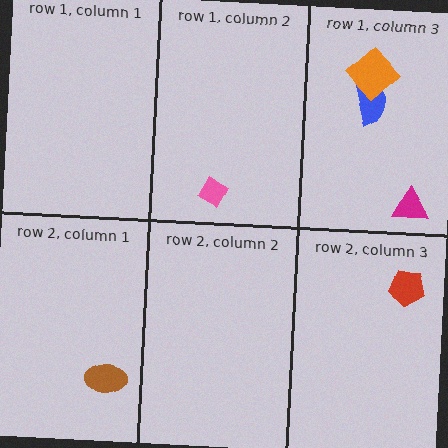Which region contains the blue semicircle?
The row 1, column 3 region.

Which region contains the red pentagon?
The row 2, column 3 region.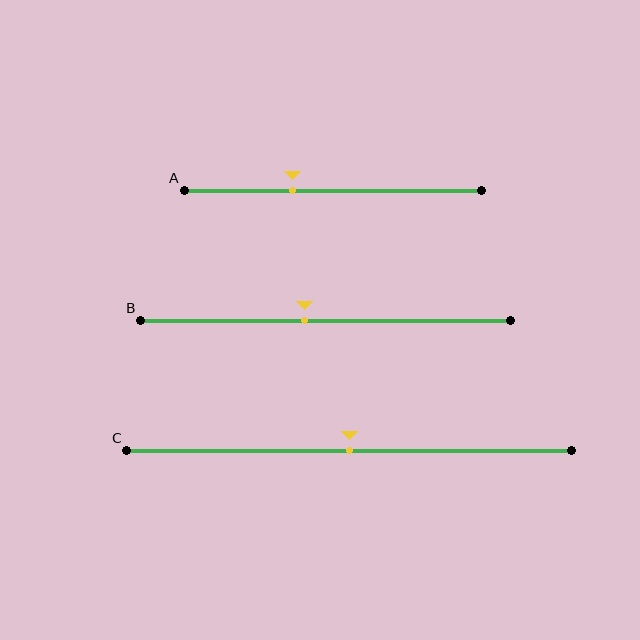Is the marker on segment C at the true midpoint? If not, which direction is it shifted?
Yes, the marker on segment C is at the true midpoint.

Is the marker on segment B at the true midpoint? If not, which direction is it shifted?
No, the marker on segment B is shifted to the left by about 6% of the segment length.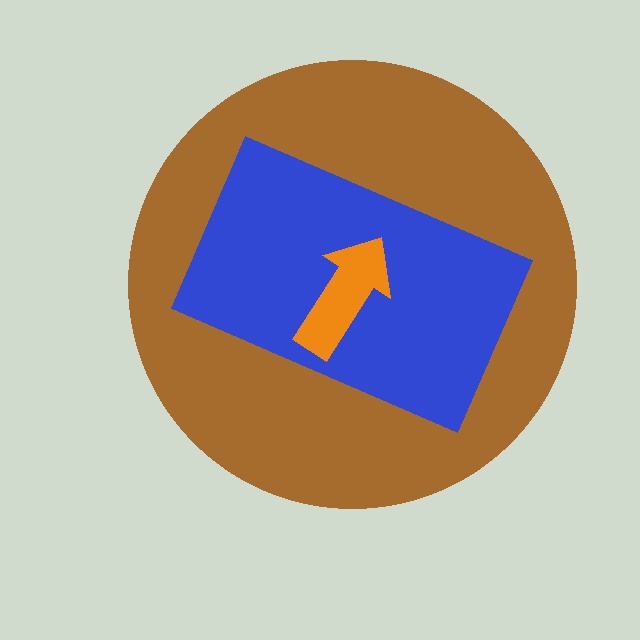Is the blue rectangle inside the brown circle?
Yes.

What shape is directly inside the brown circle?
The blue rectangle.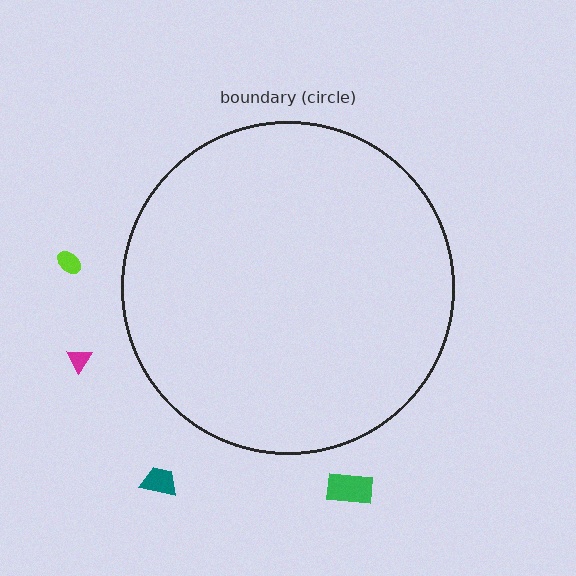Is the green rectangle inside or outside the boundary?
Outside.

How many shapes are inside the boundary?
0 inside, 4 outside.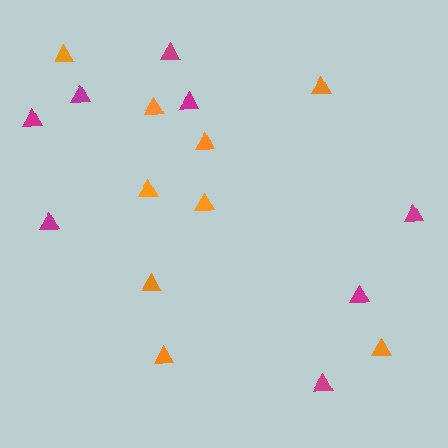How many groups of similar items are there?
There are 2 groups: one group of orange triangles (9) and one group of magenta triangles (8).